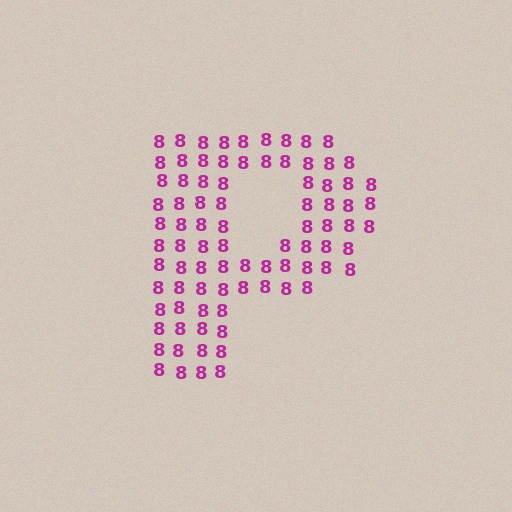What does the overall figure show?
The overall figure shows the letter P.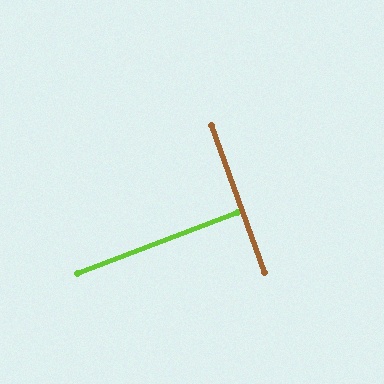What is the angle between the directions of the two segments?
Approximately 89 degrees.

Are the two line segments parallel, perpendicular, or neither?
Perpendicular — they meet at approximately 89°.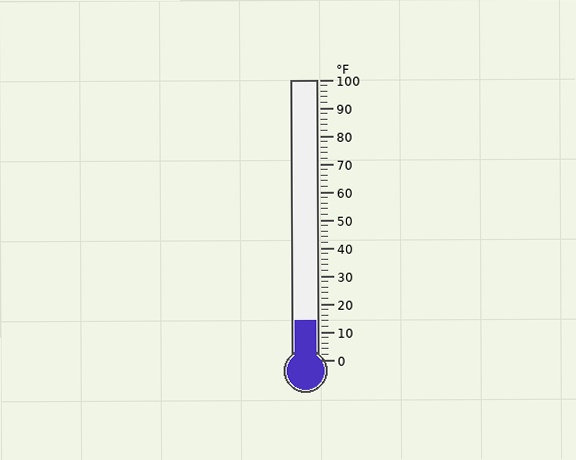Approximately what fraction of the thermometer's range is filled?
The thermometer is filled to approximately 15% of its range.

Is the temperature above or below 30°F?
The temperature is below 30°F.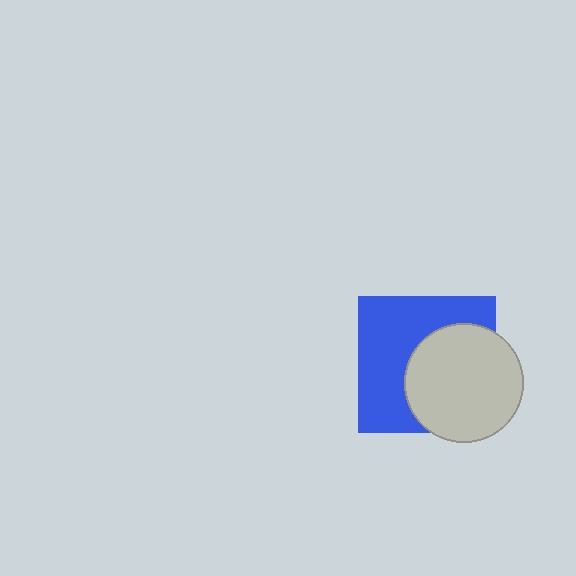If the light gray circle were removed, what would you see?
You would see the complete blue square.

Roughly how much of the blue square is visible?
About half of it is visible (roughly 54%).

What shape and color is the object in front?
The object in front is a light gray circle.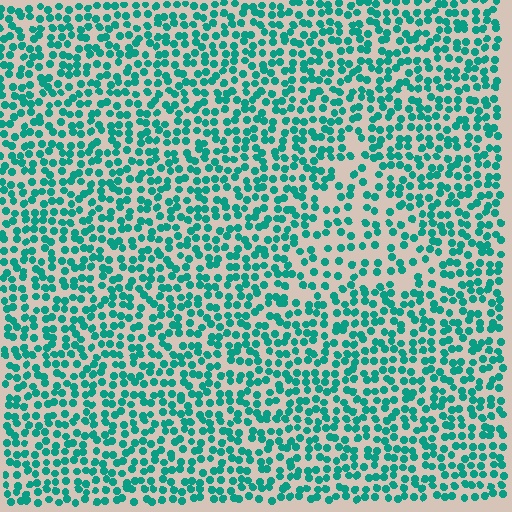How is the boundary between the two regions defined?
The boundary is defined by a change in element density (approximately 1.7x ratio). All elements are the same color, size, and shape.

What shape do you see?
I see a triangle.